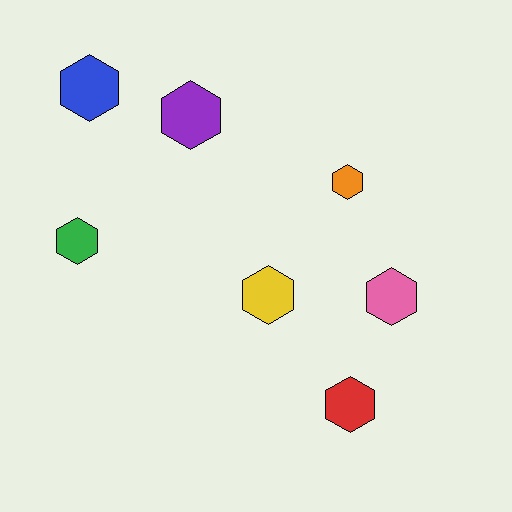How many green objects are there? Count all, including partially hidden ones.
There is 1 green object.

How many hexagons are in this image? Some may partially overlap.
There are 7 hexagons.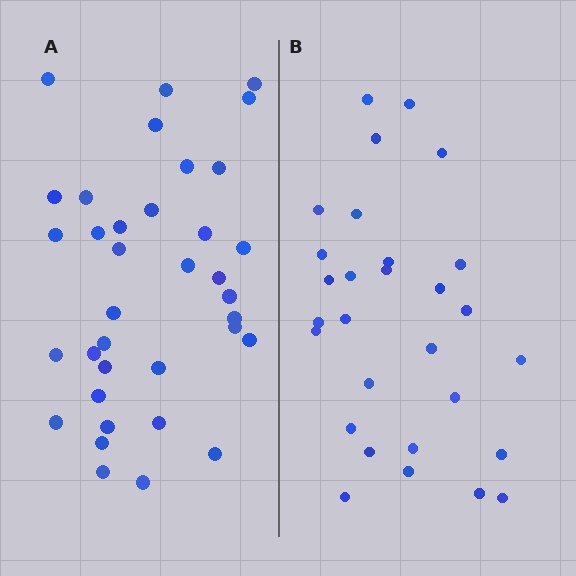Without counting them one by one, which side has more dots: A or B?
Region A (the left region) has more dots.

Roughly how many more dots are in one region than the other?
Region A has roughly 8 or so more dots than region B.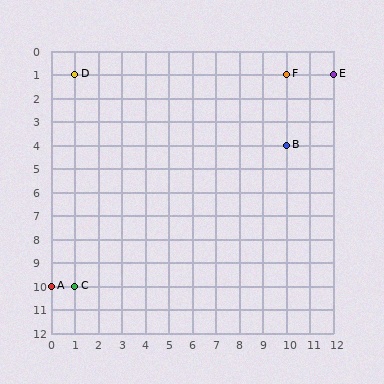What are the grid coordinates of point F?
Point F is at grid coordinates (10, 1).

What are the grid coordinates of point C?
Point C is at grid coordinates (1, 10).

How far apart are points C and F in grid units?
Points C and F are 9 columns and 9 rows apart (about 12.7 grid units diagonally).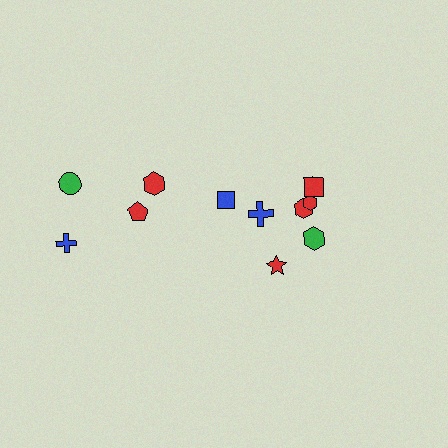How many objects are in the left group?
There are 4 objects.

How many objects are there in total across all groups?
There are 12 objects.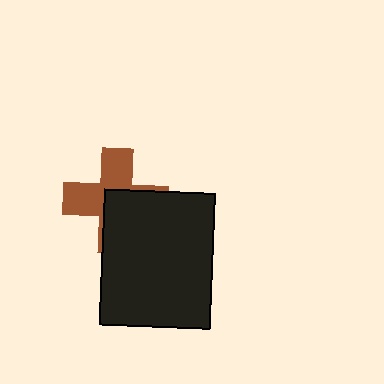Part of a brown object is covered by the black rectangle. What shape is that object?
It is a cross.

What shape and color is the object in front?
The object in front is a black rectangle.